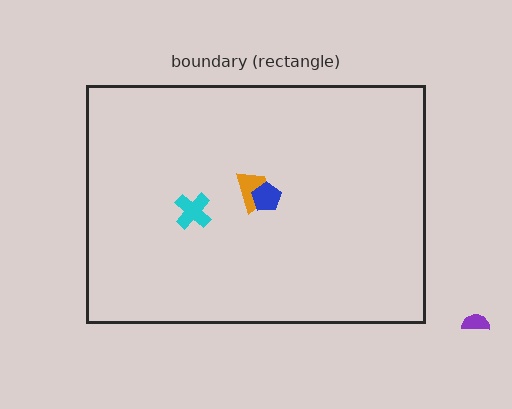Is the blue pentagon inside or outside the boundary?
Inside.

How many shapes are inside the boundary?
3 inside, 1 outside.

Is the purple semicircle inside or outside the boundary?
Outside.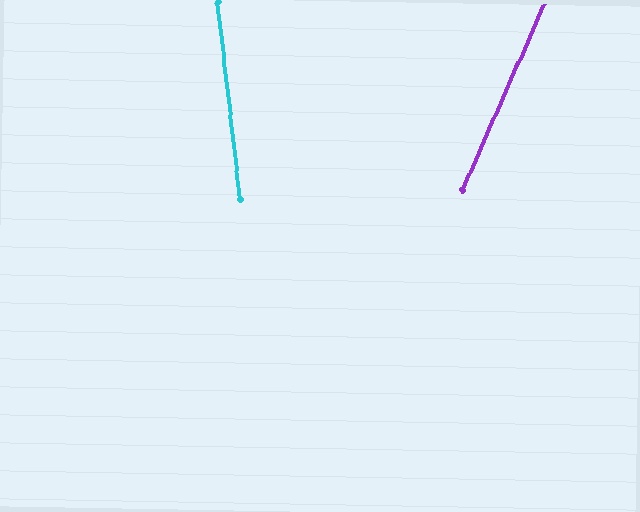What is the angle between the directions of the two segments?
Approximately 30 degrees.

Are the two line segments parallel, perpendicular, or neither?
Neither parallel nor perpendicular — they differ by about 30°.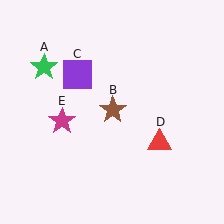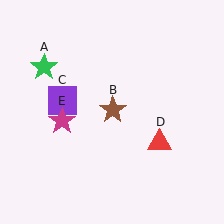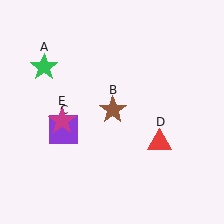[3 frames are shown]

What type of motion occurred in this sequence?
The purple square (object C) rotated counterclockwise around the center of the scene.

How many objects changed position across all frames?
1 object changed position: purple square (object C).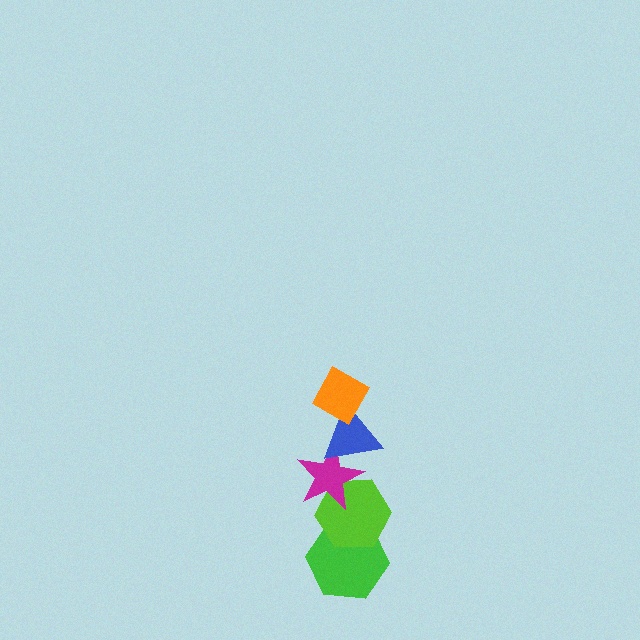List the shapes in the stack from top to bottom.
From top to bottom: the orange diamond, the blue triangle, the magenta star, the lime hexagon, the green hexagon.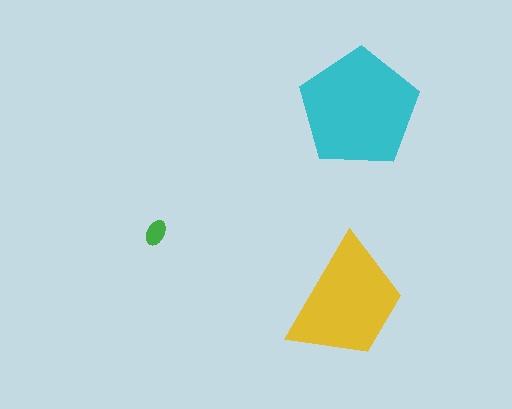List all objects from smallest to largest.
The green ellipse, the yellow trapezoid, the cyan pentagon.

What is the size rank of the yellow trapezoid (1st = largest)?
2nd.